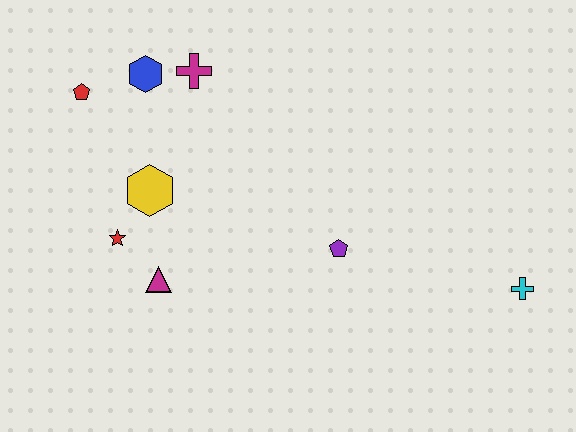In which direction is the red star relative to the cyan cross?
The red star is to the left of the cyan cross.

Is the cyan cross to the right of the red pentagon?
Yes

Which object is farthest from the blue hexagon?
The cyan cross is farthest from the blue hexagon.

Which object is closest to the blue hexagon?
The magenta cross is closest to the blue hexagon.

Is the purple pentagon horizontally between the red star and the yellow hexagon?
No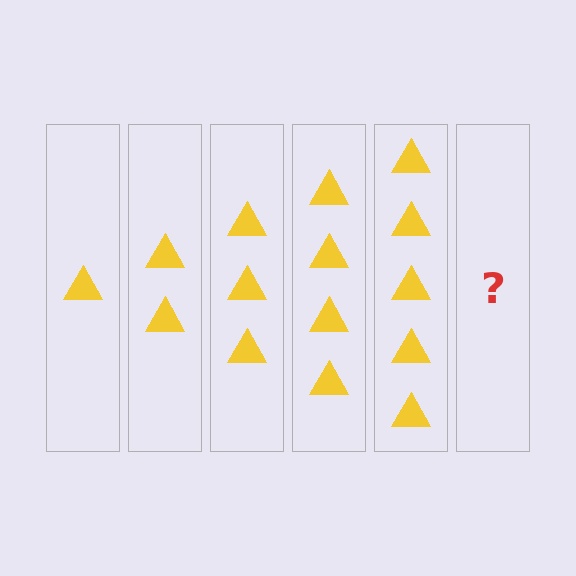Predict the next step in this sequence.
The next step is 6 triangles.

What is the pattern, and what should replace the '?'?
The pattern is that each step adds one more triangle. The '?' should be 6 triangles.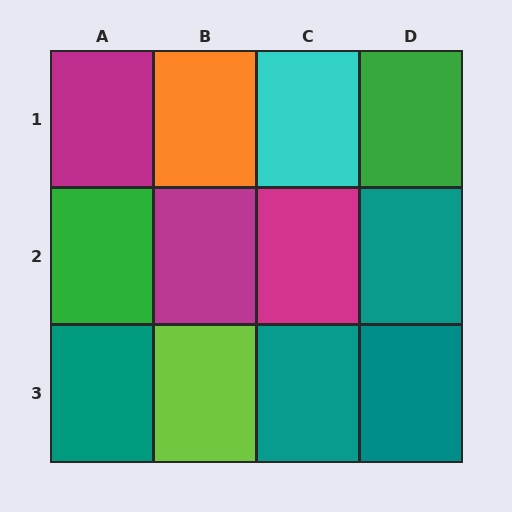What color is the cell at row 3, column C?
Teal.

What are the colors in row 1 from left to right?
Magenta, orange, cyan, green.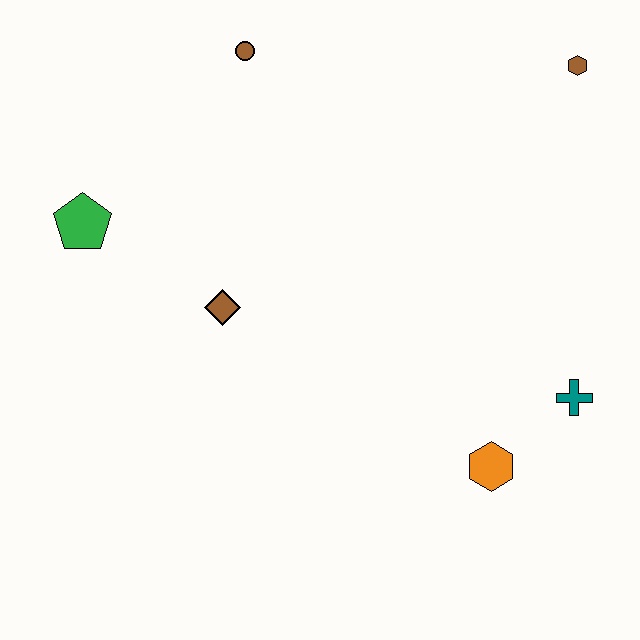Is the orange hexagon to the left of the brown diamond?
No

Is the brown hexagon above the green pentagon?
Yes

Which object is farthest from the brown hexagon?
The green pentagon is farthest from the brown hexagon.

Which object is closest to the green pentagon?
The brown diamond is closest to the green pentagon.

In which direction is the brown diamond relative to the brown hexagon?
The brown diamond is to the left of the brown hexagon.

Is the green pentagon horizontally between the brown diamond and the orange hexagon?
No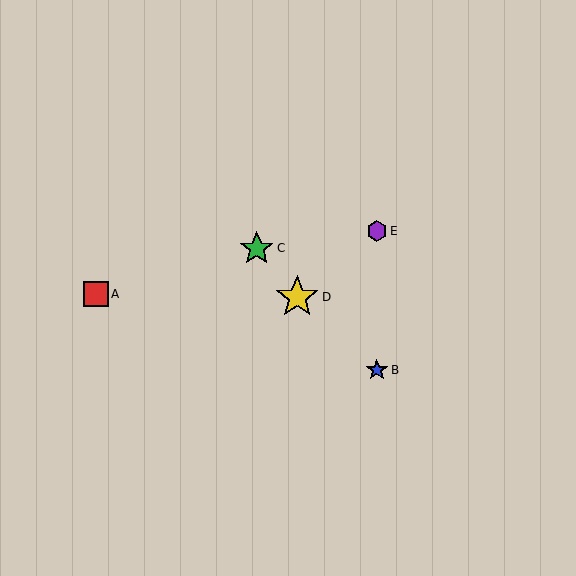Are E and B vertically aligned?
Yes, both are at x≈377.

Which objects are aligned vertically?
Objects B, E are aligned vertically.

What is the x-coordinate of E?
Object E is at x≈377.